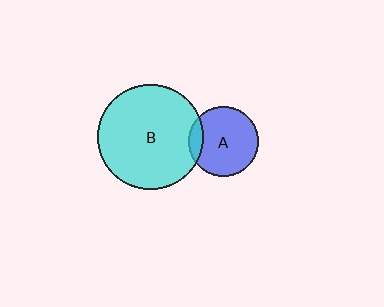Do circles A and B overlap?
Yes.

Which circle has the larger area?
Circle B (cyan).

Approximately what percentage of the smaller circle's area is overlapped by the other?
Approximately 15%.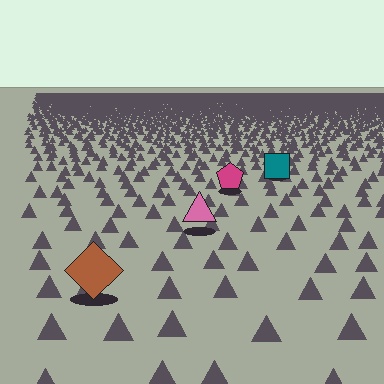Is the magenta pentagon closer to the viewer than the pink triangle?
No. The pink triangle is closer — you can tell from the texture gradient: the ground texture is coarser near it.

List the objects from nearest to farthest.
From nearest to farthest: the brown diamond, the pink triangle, the magenta pentagon, the teal square.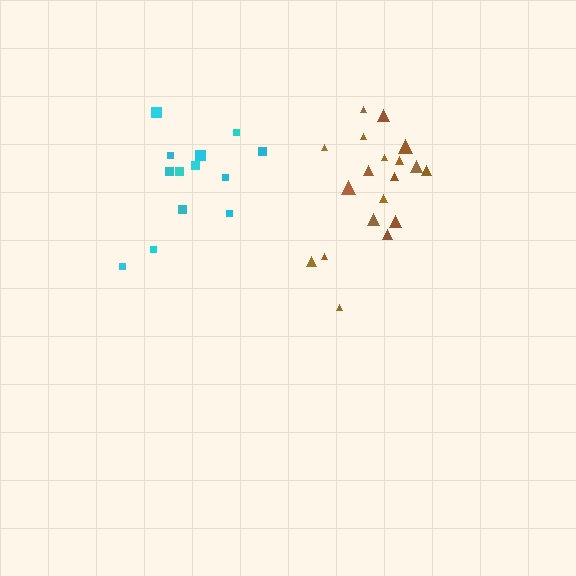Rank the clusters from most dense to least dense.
brown, cyan.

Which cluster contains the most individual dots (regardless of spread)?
Brown (19).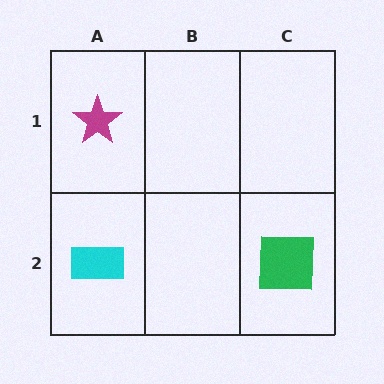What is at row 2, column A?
A cyan rectangle.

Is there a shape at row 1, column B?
No, that cell is empty.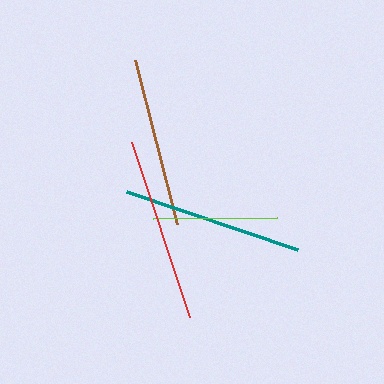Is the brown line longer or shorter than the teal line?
The teal line is longer than the brown line.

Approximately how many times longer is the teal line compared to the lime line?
The teal line is approximately 1.5 times the length of the lime line.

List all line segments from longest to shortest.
From longest to shortest: red, teal, brown, lime.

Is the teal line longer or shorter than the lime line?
The teal line is longer than the lime line.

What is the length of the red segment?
The red segment is approximately 185 pixels long.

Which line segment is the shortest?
The lime line is the shortest at approximately 124 pixels.